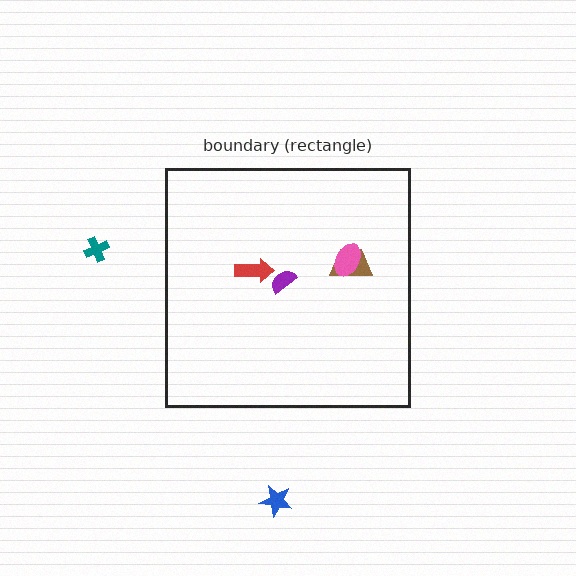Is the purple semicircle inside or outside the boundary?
Inside.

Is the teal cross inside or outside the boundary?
Outside.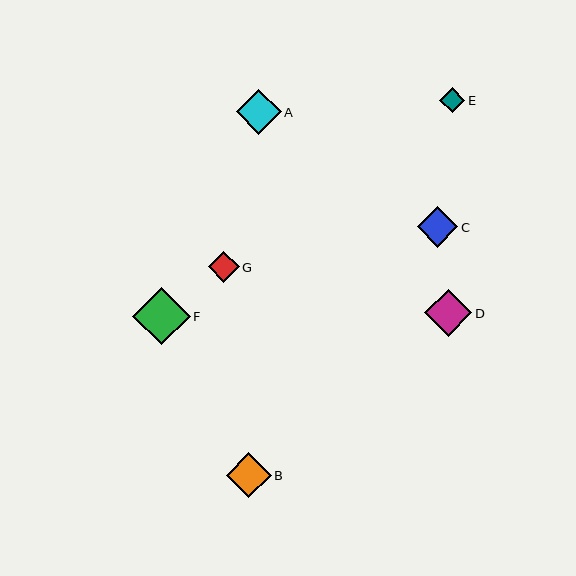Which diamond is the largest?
Diamond F is the largest with a size of approximately 57 pixels.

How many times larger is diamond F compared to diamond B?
Diamond F is approximately 1.3 times the size of diamond B.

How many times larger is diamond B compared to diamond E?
Diamond B is approximately 1.8 times the size of diamond E.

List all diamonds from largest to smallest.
From largest to smallest: F, D, A, B, C, G, E.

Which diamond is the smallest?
Diamond E is the smallest with a size of approximately 25 pixels.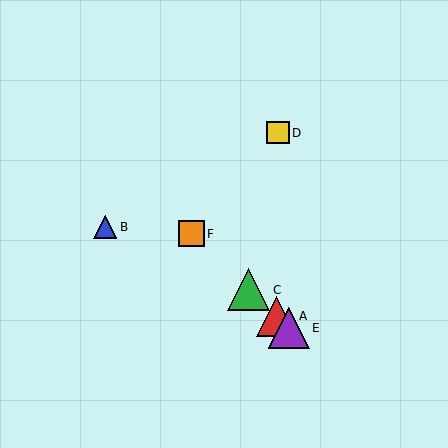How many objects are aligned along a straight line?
4 objects (A, C, E, F) are aligned along a straight line.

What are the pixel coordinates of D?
Object D is at (278, 133).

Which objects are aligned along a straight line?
Objects A, C, E, F are aligned along a straight line.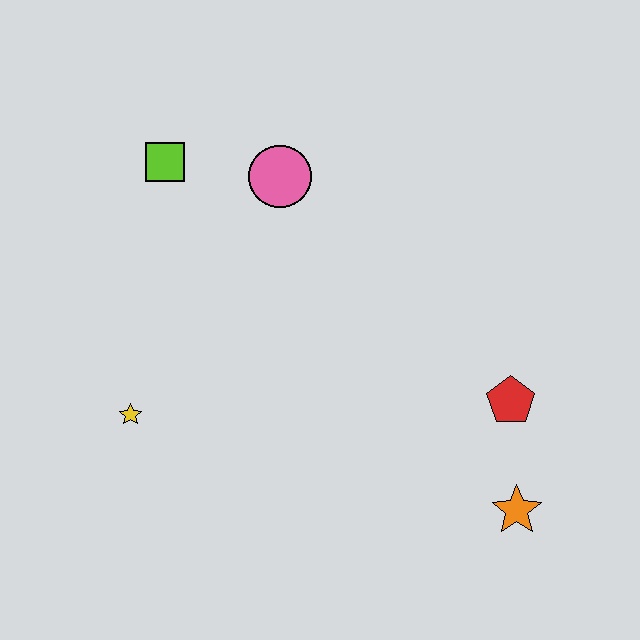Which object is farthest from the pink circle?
The orange star is farthest from the pink circle.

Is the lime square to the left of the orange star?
Yes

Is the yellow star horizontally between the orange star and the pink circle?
No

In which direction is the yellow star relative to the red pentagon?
The yellow star is to the left of the red pentagon.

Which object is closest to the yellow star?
The lime square is closest to the yellow star.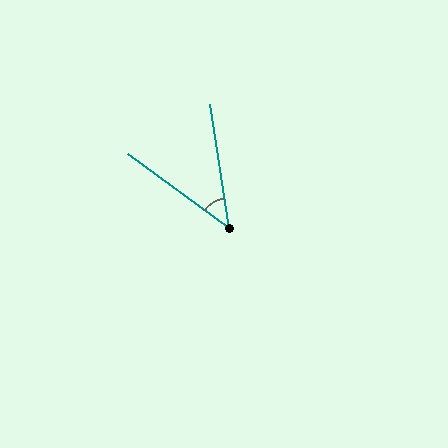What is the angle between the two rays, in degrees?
Approximately 45 degrees.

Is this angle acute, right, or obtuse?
It is acute.